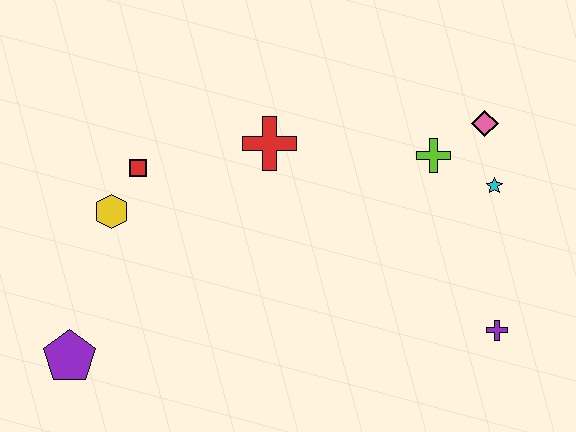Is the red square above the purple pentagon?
Yes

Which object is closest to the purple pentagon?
The yellow hexagon is closest to the purple pentagon.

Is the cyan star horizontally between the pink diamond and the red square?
No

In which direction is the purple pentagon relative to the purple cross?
The purple pentagon is to the left of the purple cross.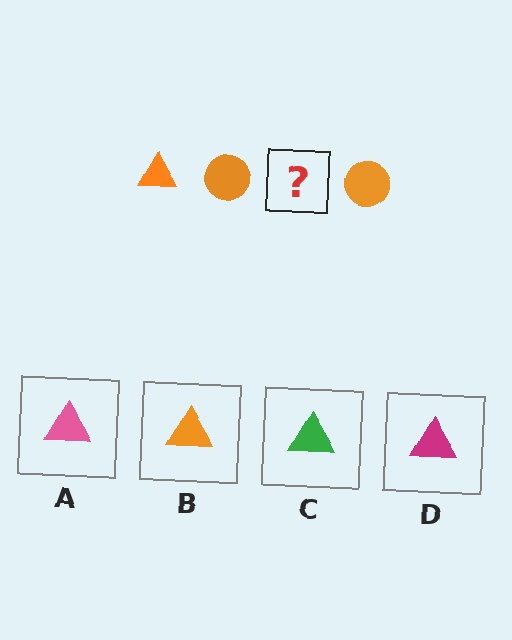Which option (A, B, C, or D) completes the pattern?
B.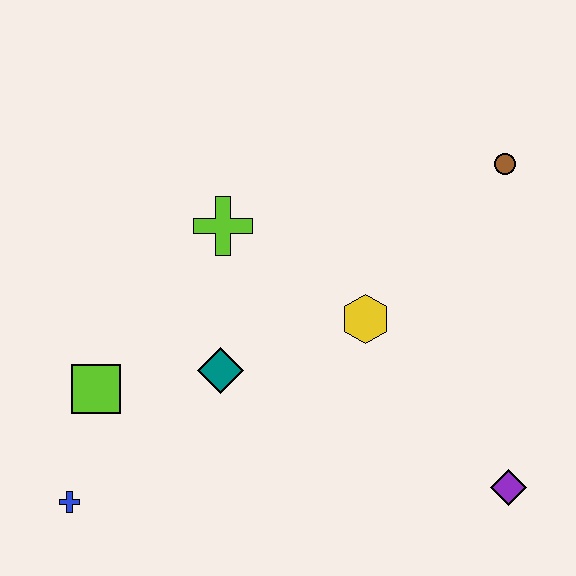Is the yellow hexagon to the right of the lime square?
Yes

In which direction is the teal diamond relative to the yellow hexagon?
The teal diamond is to the left of the yellow hexagon.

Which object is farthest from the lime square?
The brown circle is farthest from the lime square.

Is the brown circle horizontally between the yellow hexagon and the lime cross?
No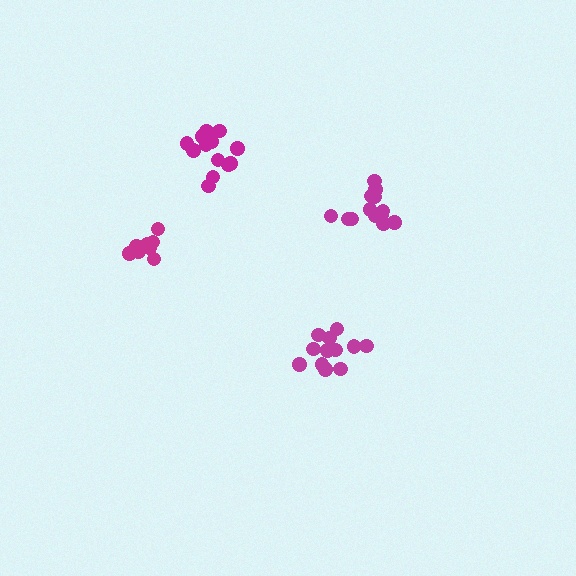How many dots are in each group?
Group 1: 13 dots, Group 2: 13 dots, Group 3: 9 dots, Group 4: 12 dots (47 total).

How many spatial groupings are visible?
There are 4 spatial groupings.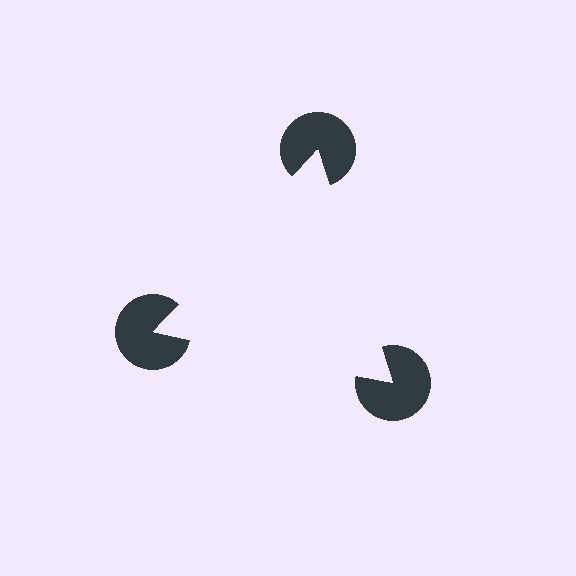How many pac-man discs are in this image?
There are 3 — one at each vertex of the illusory triangle.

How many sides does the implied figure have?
3 sides.